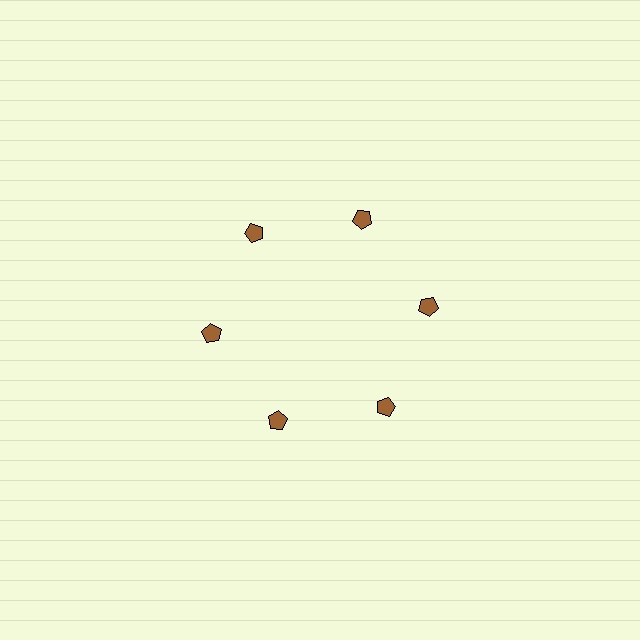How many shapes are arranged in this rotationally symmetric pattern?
There are 6 shapes, arranged in 6 groups of 1.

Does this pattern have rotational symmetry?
Yes, this pattern has 6-fold rotational symmetry. It looks the same after rotating 60 degrees around the center.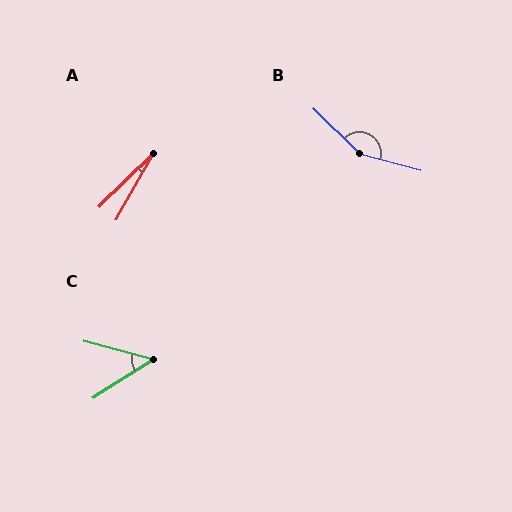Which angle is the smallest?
A, at approximately 16 degrees.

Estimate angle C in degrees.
Approximately 48 degrees.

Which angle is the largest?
B, at approximately 150 degrees.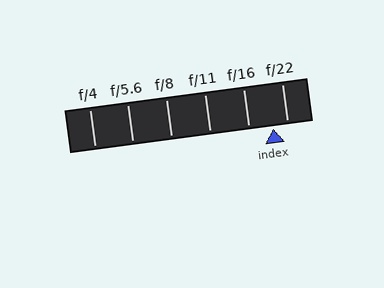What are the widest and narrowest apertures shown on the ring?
The widest aperture shown is f/4 and the narrowest is f/22.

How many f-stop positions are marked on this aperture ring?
There are 6 f-stop positions marked.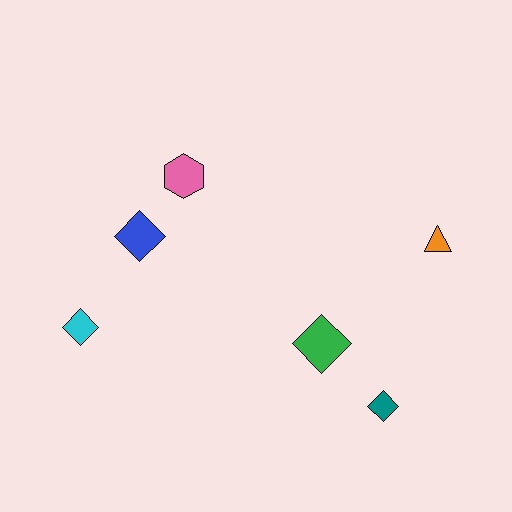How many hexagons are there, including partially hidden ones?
There is 1 hexagon.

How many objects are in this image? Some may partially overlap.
There are 6 objects.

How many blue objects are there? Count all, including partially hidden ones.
There is 1 blue object.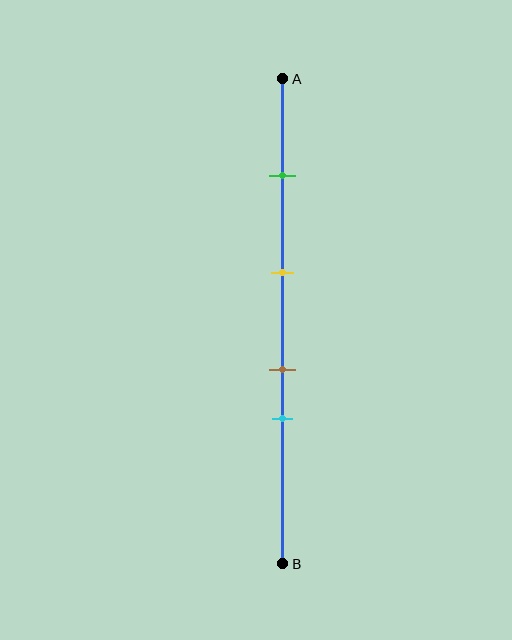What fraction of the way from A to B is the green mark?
The green mark is approximately 20% (0.2) of the way from A to B.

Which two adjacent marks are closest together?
The brown and cyan marks are the closest adjacent pair.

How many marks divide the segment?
There are 4 marks dividing the segment.